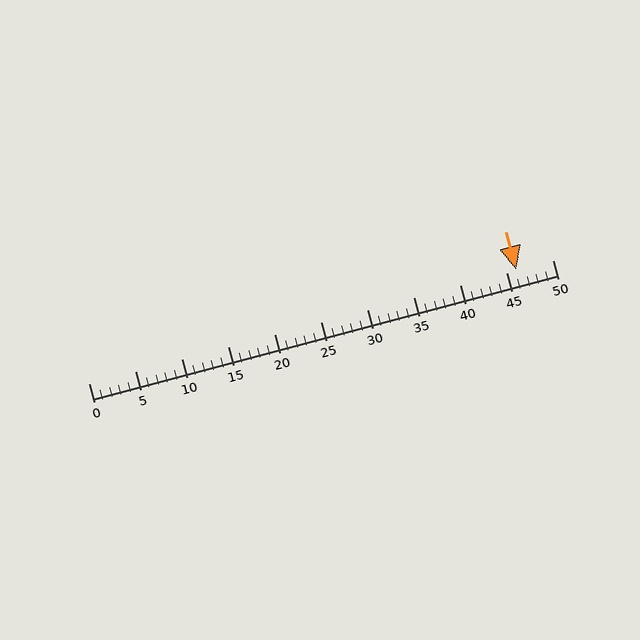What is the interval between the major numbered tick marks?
The major tick marks are spaced 5 units apart.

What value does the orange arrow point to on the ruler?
The orange arrow points to approximately 46.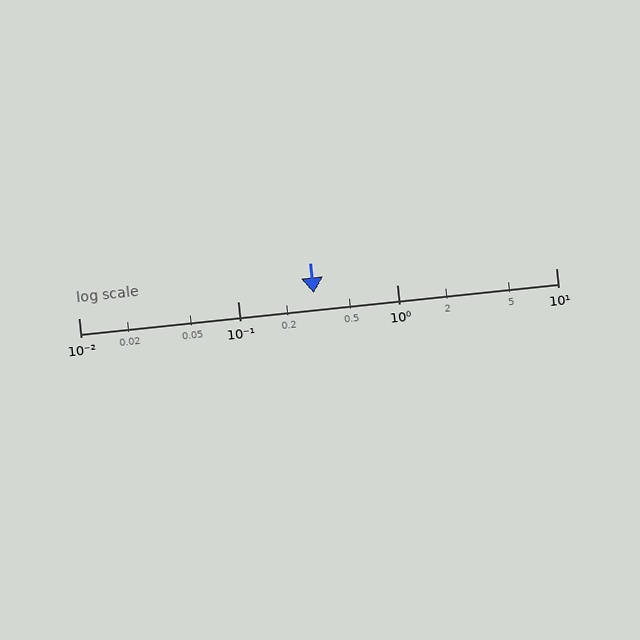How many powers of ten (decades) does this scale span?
The scale spans 3 decades, from 0.01 to 10.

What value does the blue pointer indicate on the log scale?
The pointer indicates approximately 0.3.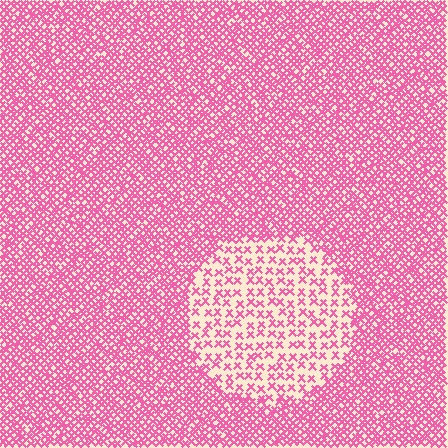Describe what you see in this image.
The image contains small pink elements arranged at two different densities. A circle-shaped region is visible where the elements are less densely packed than the surrounding area.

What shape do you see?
I see a circle.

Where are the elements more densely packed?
The elements are more densely packed outside the circle boundary.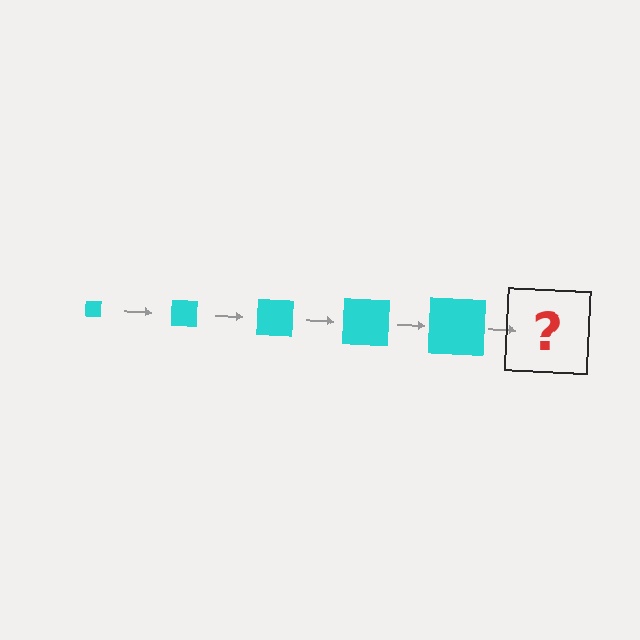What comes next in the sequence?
The next element should be a cyan square, larger than the previous one.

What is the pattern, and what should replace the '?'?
The pattern is that the square gets progressively larger each step. The '?' should be a cyan square, larger than the previous one.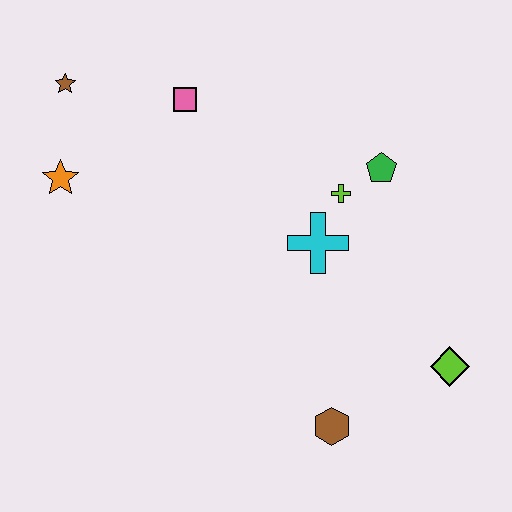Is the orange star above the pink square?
No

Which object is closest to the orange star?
The brown star is closest to the orange star.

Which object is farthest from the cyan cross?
The brown star is farthest from the cyan cross.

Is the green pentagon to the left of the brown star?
No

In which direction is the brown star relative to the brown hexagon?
The brown star is above the brown hexagon.